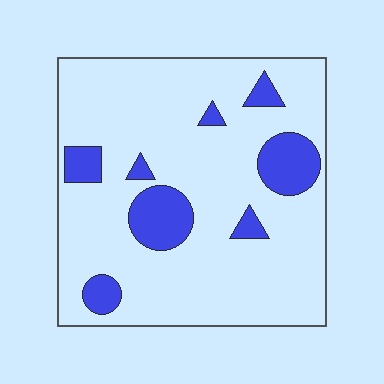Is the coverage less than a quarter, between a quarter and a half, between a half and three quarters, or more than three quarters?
Less than a quarter.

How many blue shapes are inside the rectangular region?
8.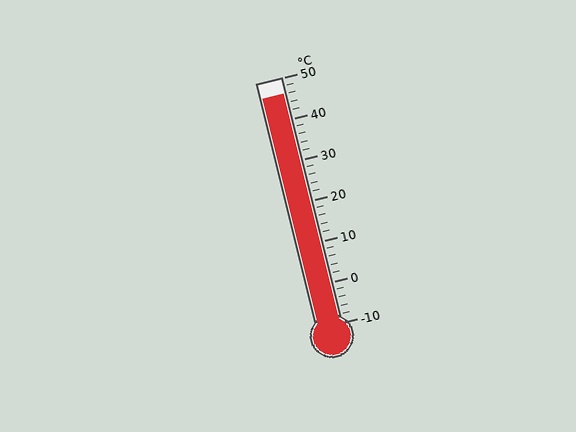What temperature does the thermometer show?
The thermometer shows approximately 46°C.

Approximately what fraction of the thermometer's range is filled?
The thermometer is filled to approximately 95% of its range.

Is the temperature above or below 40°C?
The temperature is above 40°C.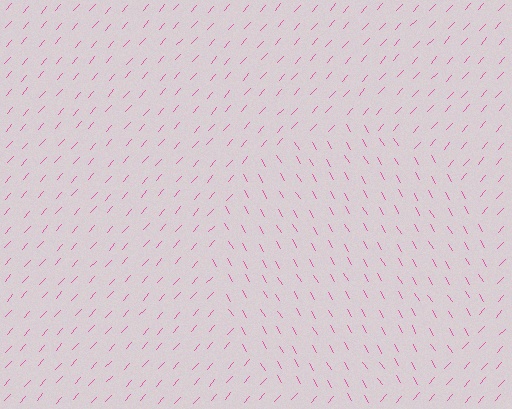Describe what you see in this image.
The image is filled with small pink line segments. A circle region in the image has lines oriented differently from the surrounding lines, creating a visible texture boundary.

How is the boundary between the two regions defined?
The boundary is defined purely by a change in line orientation (approximately 73 degrees difference). All lines are the same color and thickness.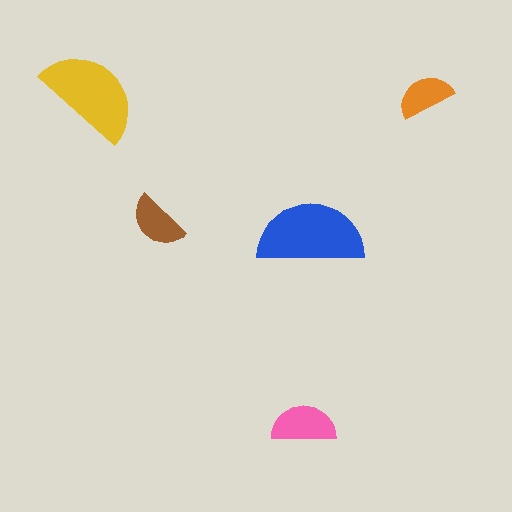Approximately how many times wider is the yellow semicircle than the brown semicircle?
About 2 times wider.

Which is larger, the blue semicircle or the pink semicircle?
The blue one.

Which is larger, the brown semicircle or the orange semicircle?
The brown one.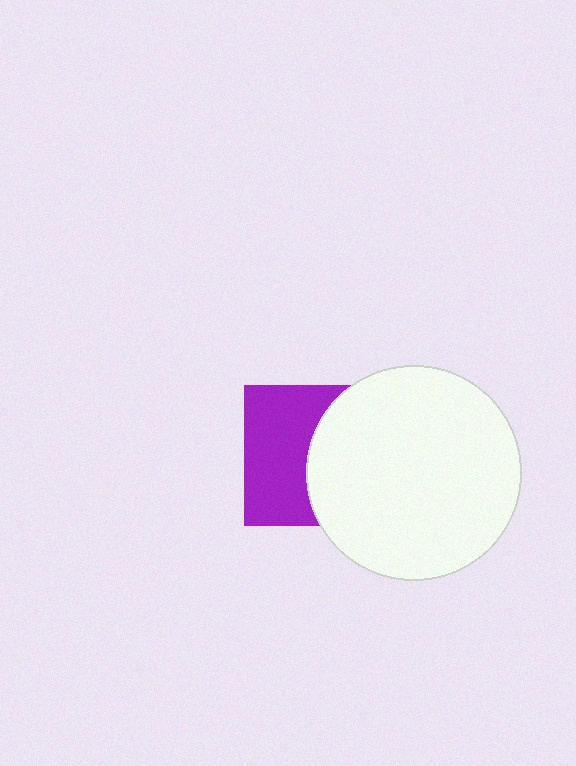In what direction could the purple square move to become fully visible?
The purple square could move left. That would shift it out from behind the white circle entirely.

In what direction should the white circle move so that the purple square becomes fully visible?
The white circle should move right. That is the shortest direction to clear the overlap and leave the purple square fully visible.